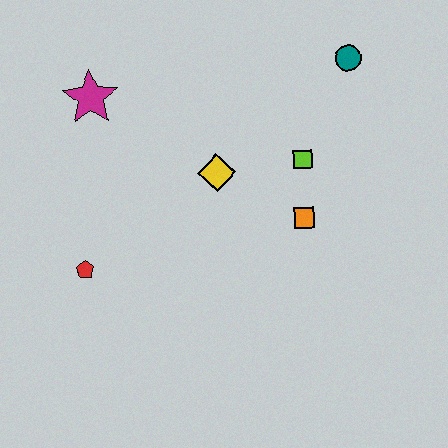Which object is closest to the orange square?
The lime square is closest to the orange square.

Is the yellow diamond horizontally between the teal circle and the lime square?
No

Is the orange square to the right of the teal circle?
No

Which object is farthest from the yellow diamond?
The teal circle is farthest from the yellow diamond.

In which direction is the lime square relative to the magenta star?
The lime square is to the right of the magenta star.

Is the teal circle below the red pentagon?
No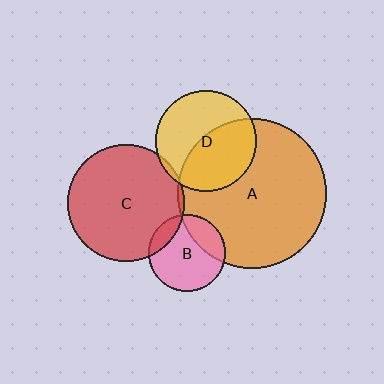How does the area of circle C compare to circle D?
Approximately 1.3 times.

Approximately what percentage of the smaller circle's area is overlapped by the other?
Approximately 5%.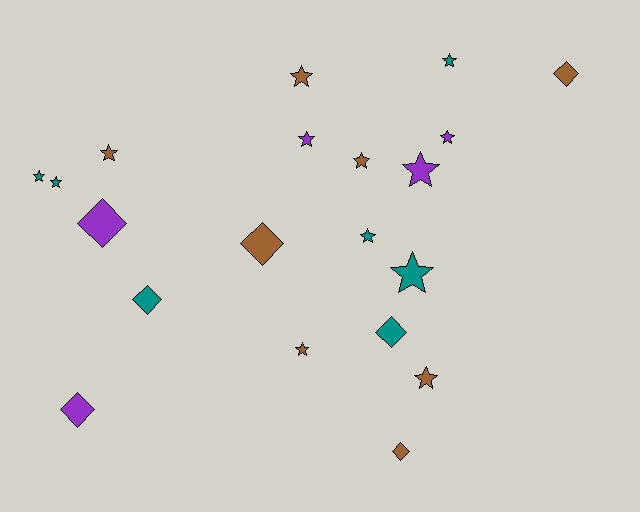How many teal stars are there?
There are 5 teal stars.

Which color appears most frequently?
Brown, with 8 objects.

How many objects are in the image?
There are 20 objects.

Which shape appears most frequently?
Star, with 13 objects.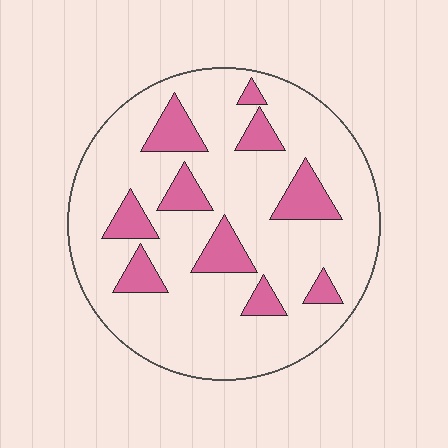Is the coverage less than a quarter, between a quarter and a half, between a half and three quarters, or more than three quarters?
Less than a quarter.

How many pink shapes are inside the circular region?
10.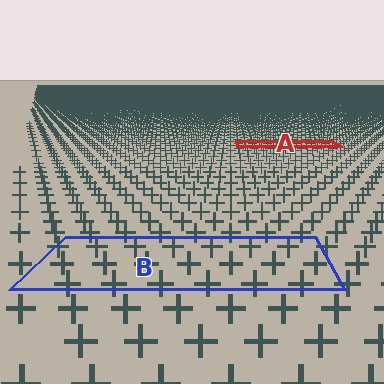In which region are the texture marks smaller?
The texture marks are smaller in region A, because it is farther away.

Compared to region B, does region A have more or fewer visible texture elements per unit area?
Region A has more texture elements per unit area — they are packed more densely because it is farther away.